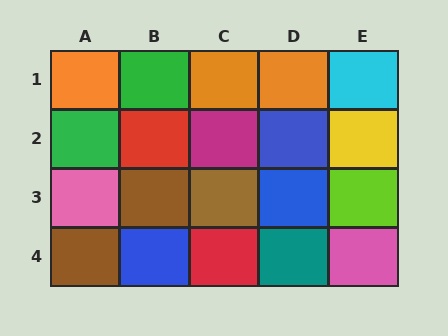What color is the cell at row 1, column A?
Orange.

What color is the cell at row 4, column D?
Teal.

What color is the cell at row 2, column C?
Magenta.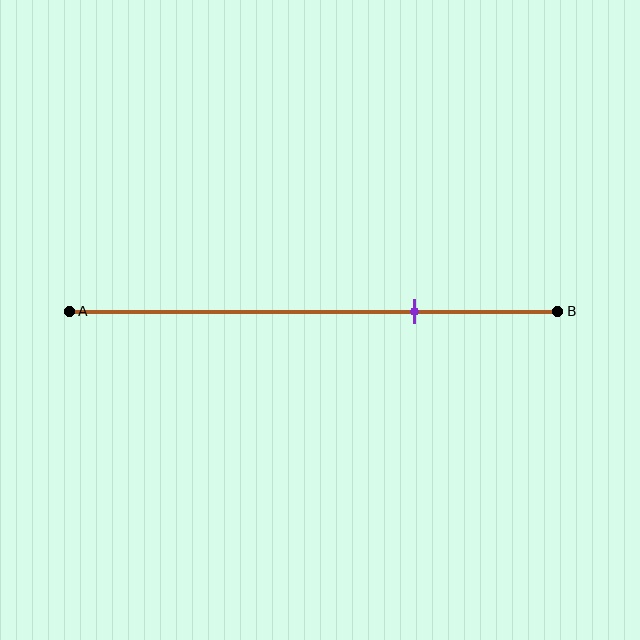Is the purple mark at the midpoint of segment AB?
No, the mark is at about 70% from A, not at the 50% midpoint.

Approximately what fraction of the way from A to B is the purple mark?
The purple mark is approximately 70% of the way from A to B.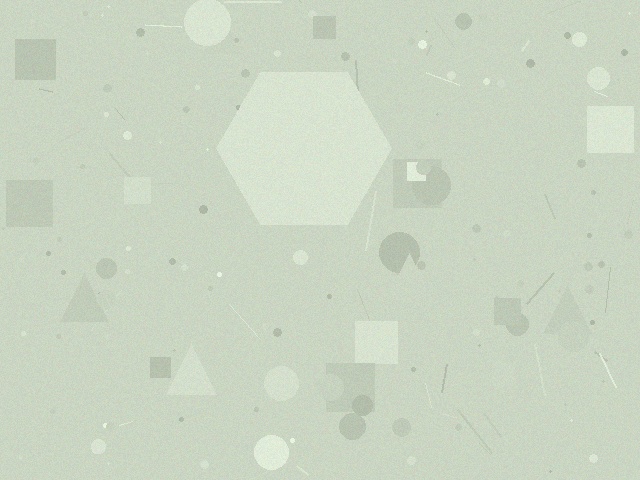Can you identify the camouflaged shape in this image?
The camouflaged shape is a hexagon.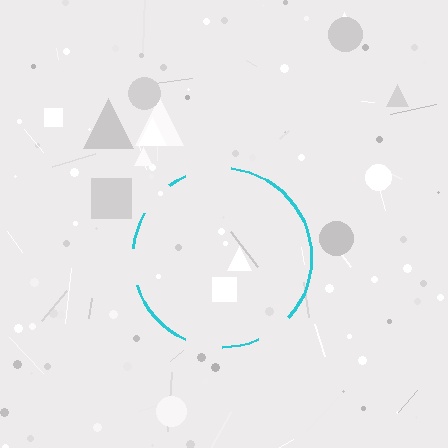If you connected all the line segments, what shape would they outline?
They would outline a circle.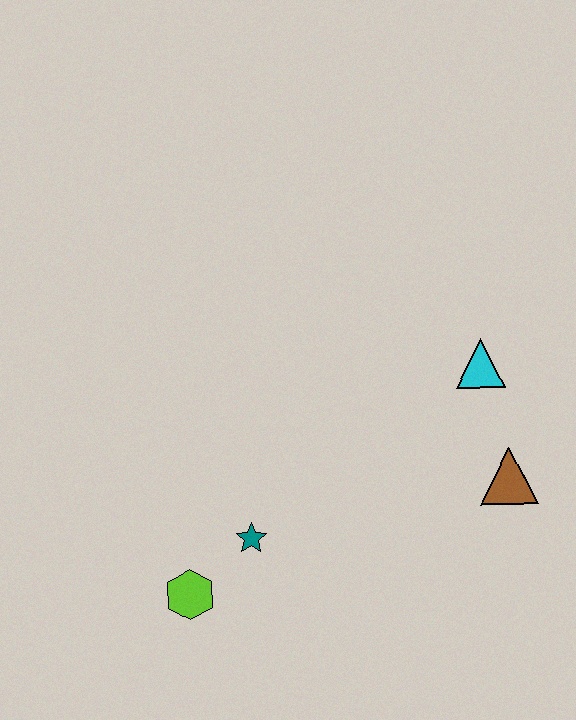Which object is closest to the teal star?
The lime hexagon is closest to the teal star.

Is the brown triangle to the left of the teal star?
No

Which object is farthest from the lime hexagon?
The cyan triangle is farthest from the lime hexagon.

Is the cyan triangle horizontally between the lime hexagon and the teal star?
No